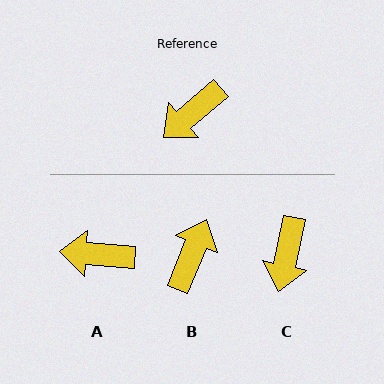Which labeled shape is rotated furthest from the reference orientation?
B, about 153 degrees away.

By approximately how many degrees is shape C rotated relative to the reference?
Approximately 37 degrees counter-clockwise.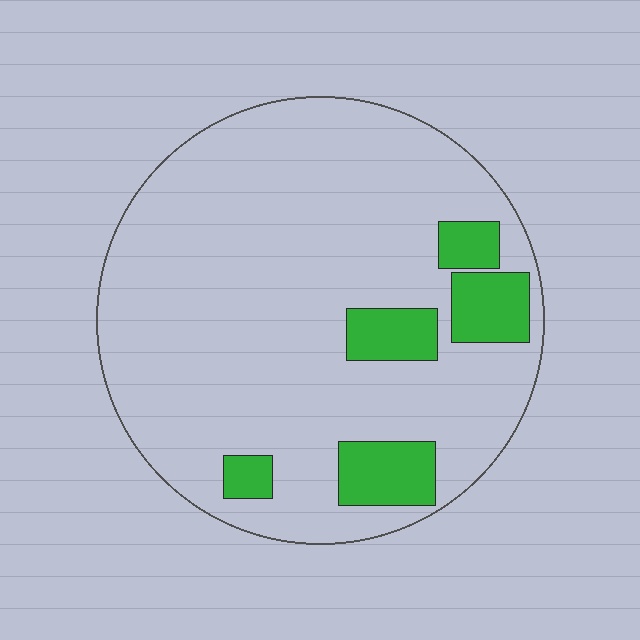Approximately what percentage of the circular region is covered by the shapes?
Approximately 15%.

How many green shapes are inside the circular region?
5.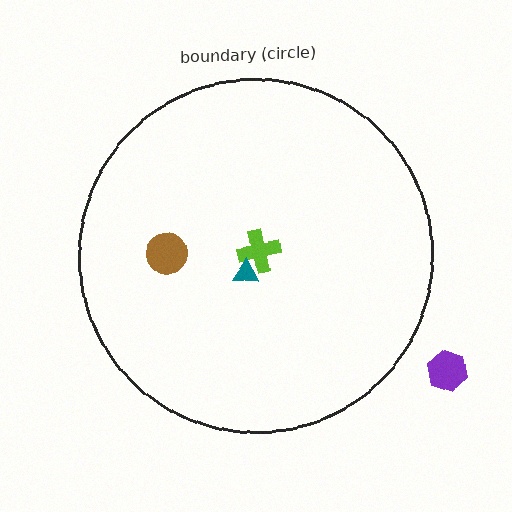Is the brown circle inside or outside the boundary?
Inside.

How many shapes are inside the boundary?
3 inside, 1 outside.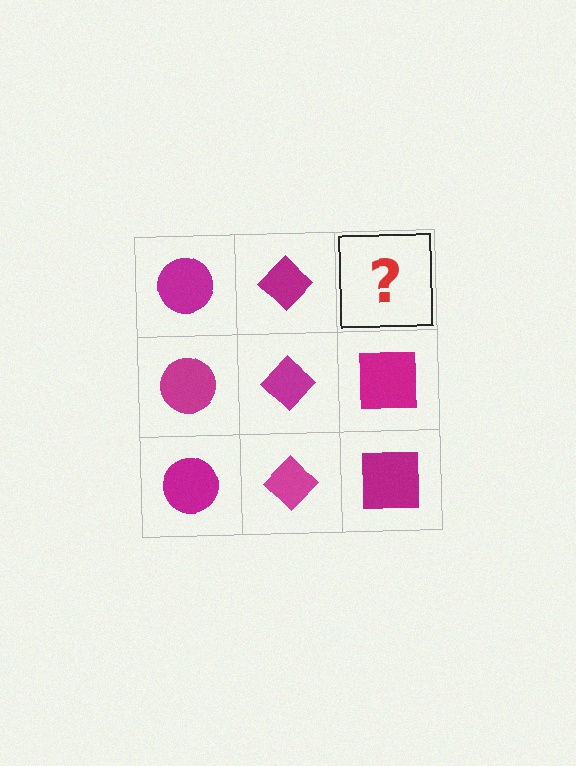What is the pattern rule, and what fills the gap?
The rule is that each column has a consistent shape. The gap should be filled with a magenta square.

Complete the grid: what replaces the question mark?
The question mark should be replaced with a magenta square.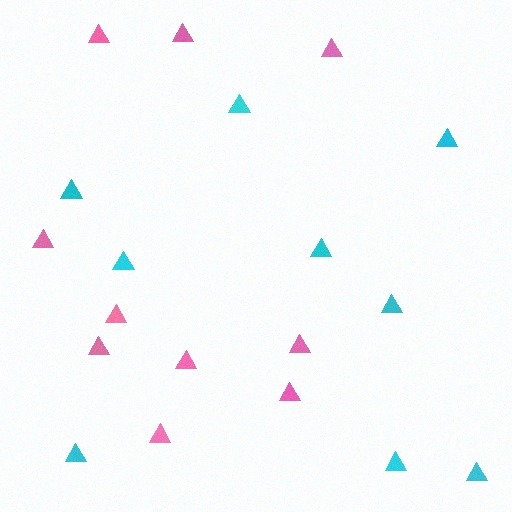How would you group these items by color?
There are 2 groups: one group of pink triangles (10) and one group of cyan triangles (9).